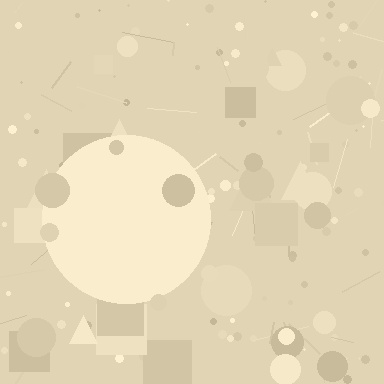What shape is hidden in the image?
A circle is hidden in the image.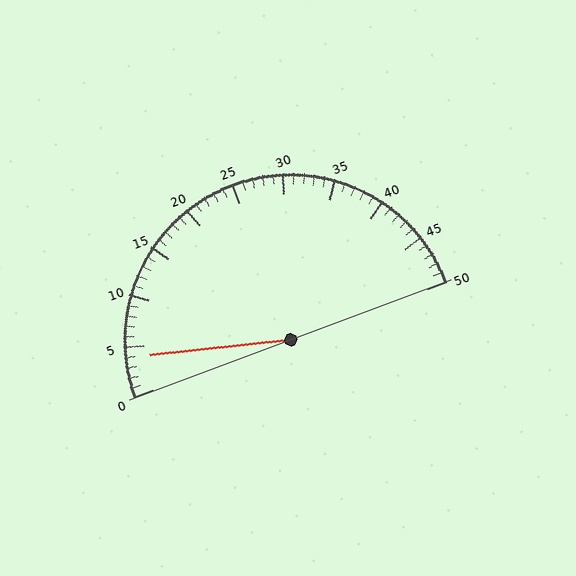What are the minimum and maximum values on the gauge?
The gauge ranges from 0 to 50.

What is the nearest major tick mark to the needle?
The nearest major tick mark is 5.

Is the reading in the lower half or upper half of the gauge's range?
The reading is in the lower half of the range (0 to 50).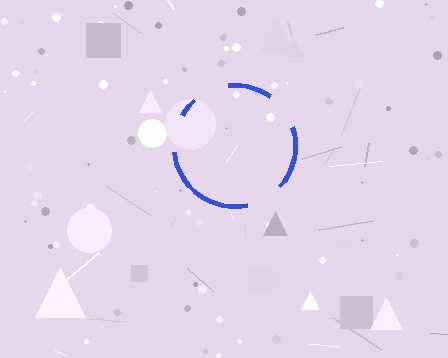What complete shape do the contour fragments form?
The contour fragments form a circle.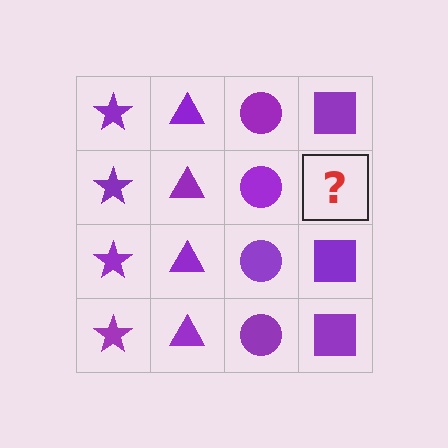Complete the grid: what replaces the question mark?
The question mark should be replaced with a purple square.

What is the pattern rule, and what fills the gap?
The rule is that each column has a consistent shape. The gap should be filled with a purple square.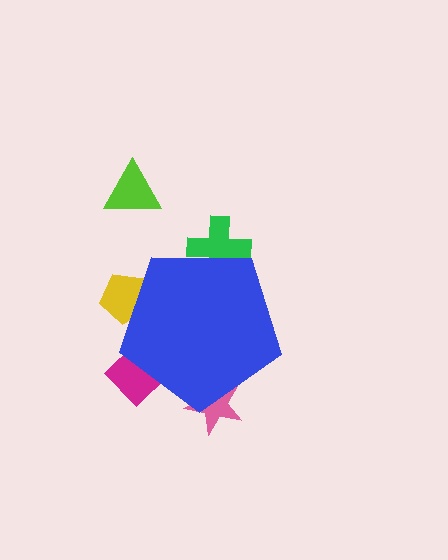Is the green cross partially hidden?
Yes, the green cross is partially hidden behind the blue pentagon.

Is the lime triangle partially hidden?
No, the lime triangle is fully visible.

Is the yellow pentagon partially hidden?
Yes, the yellow pentagon is partially hidden behind the blue pentagon.